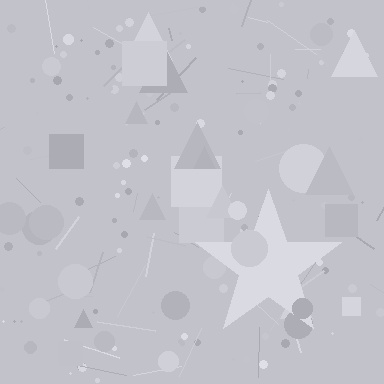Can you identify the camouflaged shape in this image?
The camouflaged shape is a star.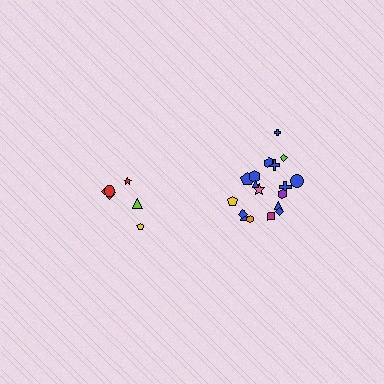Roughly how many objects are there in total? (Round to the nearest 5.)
Roughly 25 objects in total.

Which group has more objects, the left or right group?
The right group.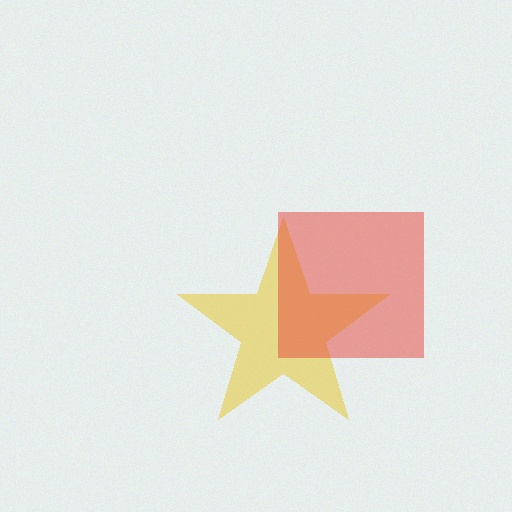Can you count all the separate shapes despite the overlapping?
Yes, there are 2 separate shapes.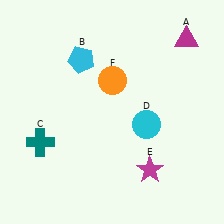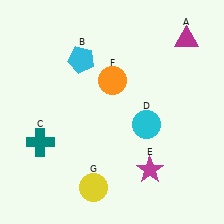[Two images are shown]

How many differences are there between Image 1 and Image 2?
There is 1 difference between the two images.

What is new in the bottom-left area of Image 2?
A yellow circle (G) was added in the bottom-left area of Image 2.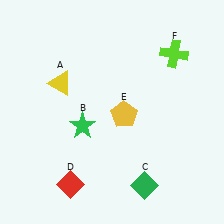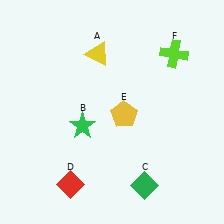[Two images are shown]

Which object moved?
The yellow triangle (A) moved right.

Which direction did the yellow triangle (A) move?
The yellow triangle (A) moved right.